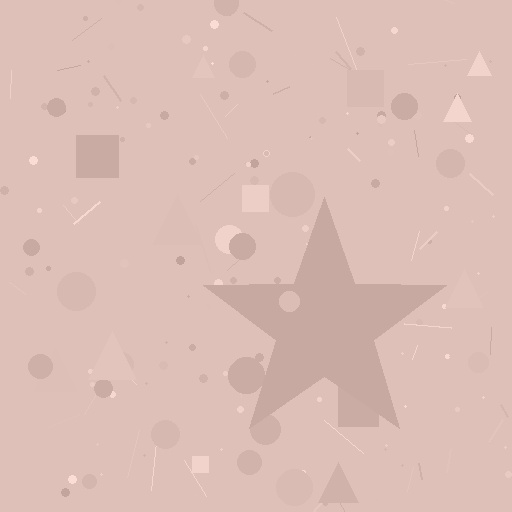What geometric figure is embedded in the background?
A star is embedded in the background.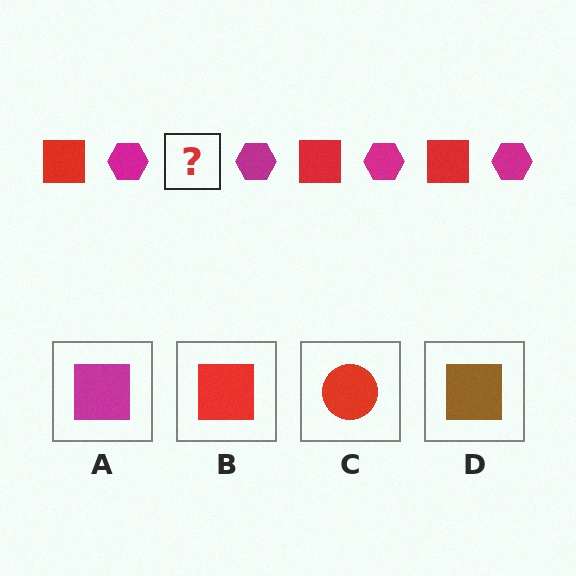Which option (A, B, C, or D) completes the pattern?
B.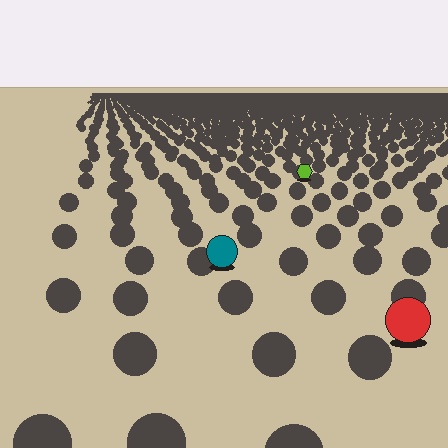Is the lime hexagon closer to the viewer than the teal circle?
No. The teal circle is closer — you can tell from the texture gradient: the ground texture is coarser near it.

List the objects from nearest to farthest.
From nearest to farthest: the red circle, the teal circle, the lime hexagon.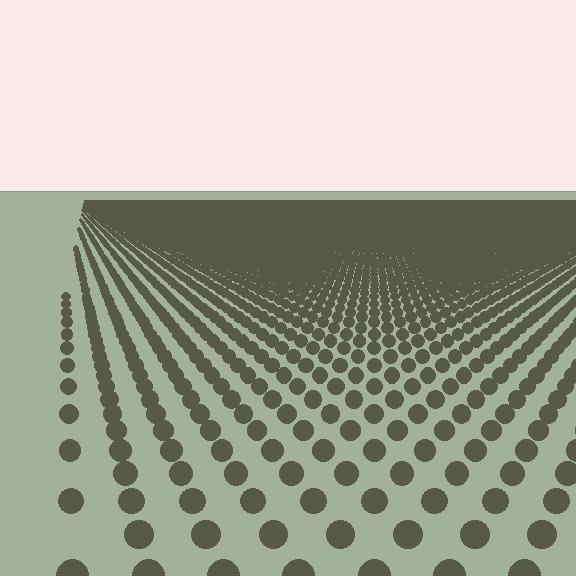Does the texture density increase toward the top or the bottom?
Density increases toward the top.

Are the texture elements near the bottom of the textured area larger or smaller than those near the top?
Larger. Near the bottom, elements are closer to the viewer and appear at a bigger on-screen size.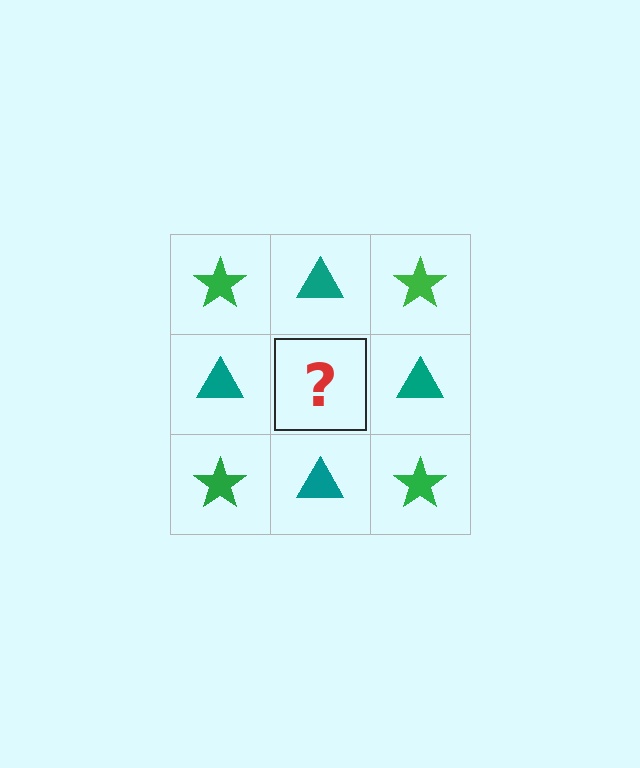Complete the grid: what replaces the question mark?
The question mark should be replaced with a green star.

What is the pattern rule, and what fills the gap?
The rule is that it alternates green star and teal triangle in a checkerboard pattern. The gap should be filled with a green star.